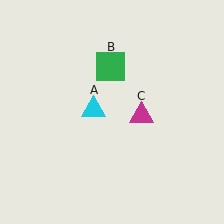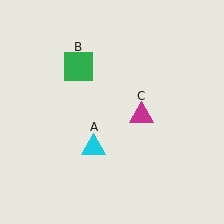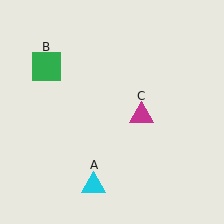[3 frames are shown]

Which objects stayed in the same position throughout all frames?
Magenta triangle (object C) remained stationary.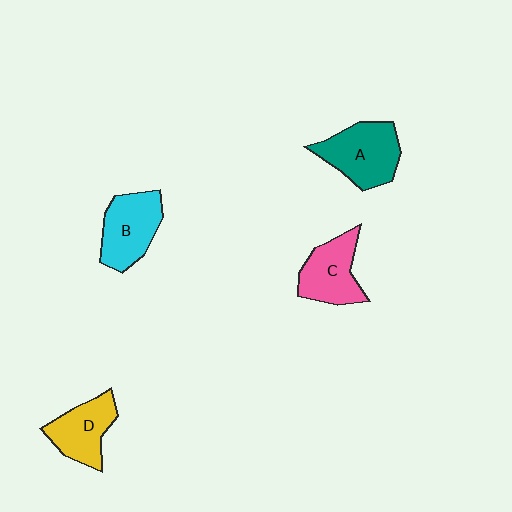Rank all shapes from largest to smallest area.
From largest to smallest: A (teal), B (cyan), C (pink), D (yellow).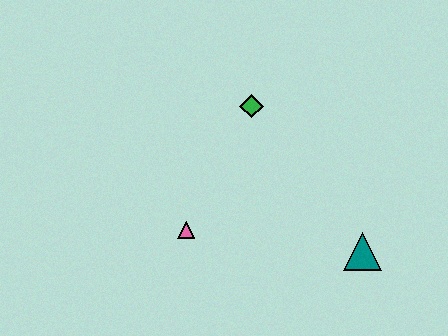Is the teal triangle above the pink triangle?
No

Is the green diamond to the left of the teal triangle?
Yes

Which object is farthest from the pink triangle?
The teal triangle is farthest from the pink triangle.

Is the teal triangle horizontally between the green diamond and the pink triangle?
No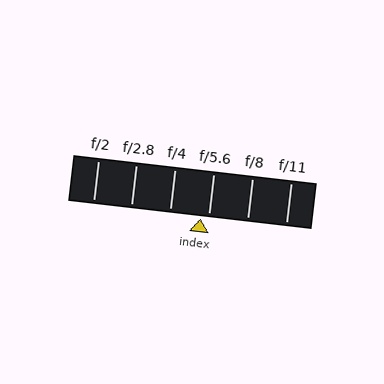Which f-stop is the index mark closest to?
The index mark is closest to f/5.6.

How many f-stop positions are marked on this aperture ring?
There are 6 f-stop positions marked.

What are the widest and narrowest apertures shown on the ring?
The widest aperture shown is f/2 and the narrowest is f/11.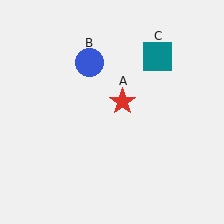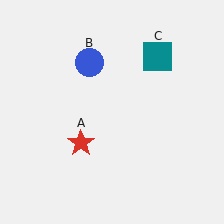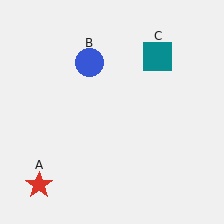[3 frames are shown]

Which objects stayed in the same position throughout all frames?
Blue circle (object B) and teal square (object C) remained stationary.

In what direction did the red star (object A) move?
The red star (object A) moved down and to the left.